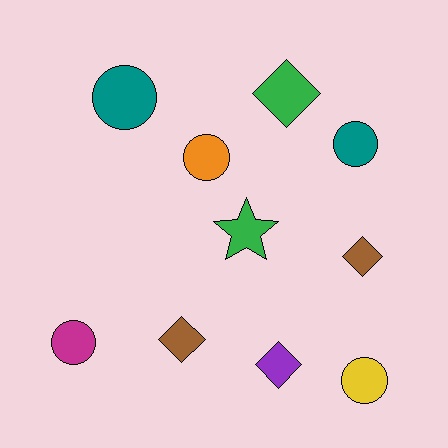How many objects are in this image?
There are 10 objects.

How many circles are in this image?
There are 5 circles.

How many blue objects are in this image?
There are no blue objects.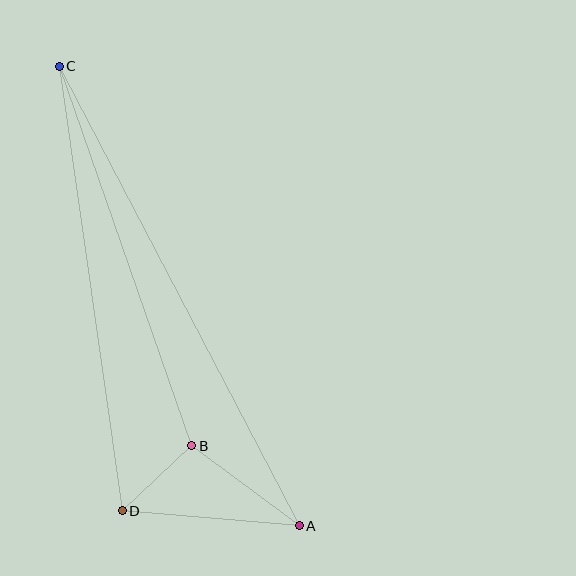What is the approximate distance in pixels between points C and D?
The distance between C and D is approximately 449 pixels.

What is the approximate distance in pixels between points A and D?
The distance between A and D is approximately 177 pixels.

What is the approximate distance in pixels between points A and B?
The distance between A and B is approximately 134 pixels.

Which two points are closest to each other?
Points B and D are closest to each other.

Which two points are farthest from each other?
Points A and C are farthest from each other.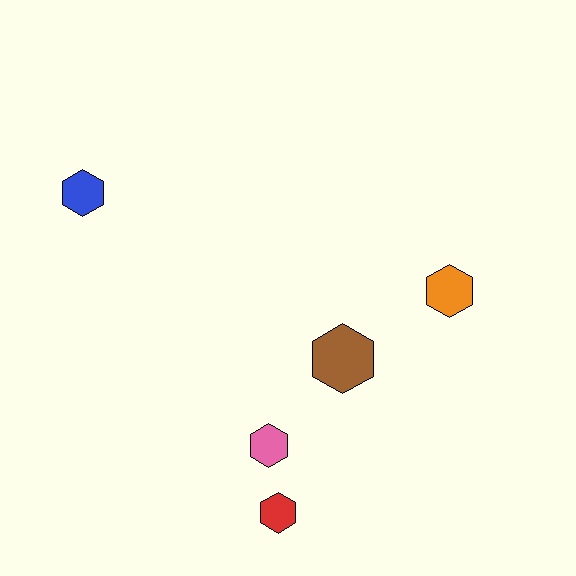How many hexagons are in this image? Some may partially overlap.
There are 5 hexagons.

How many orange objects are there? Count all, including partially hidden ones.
There is 1 orange object.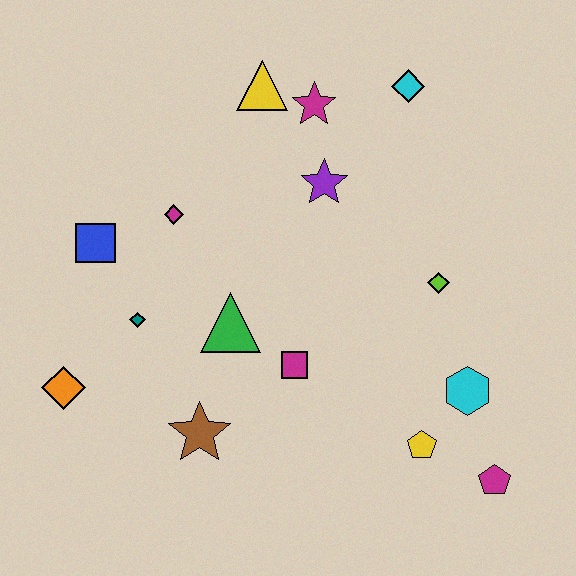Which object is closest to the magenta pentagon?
The yellow pentagon is closest to the magenta pentagon.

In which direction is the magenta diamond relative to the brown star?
The magenta diamond is above the brown star.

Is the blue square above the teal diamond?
Yes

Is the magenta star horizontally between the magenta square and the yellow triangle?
No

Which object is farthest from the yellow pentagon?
The yellow triangle is farthest from the yellow pentagon.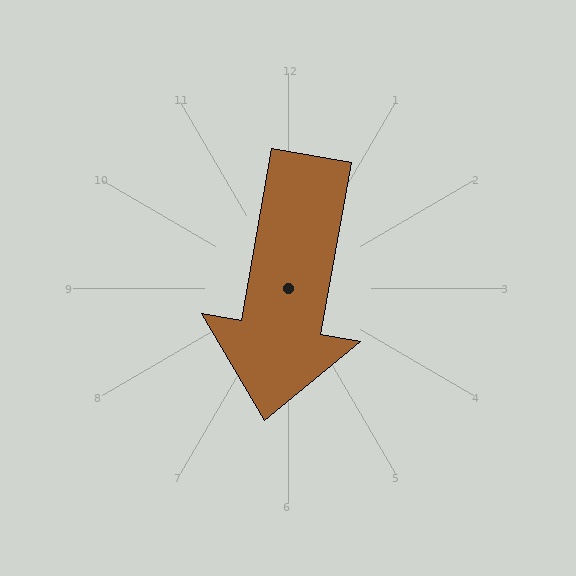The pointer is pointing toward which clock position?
Roughly 6 o'clock.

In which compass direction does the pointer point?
South.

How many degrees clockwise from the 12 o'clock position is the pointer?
Approximately 190 degrees.